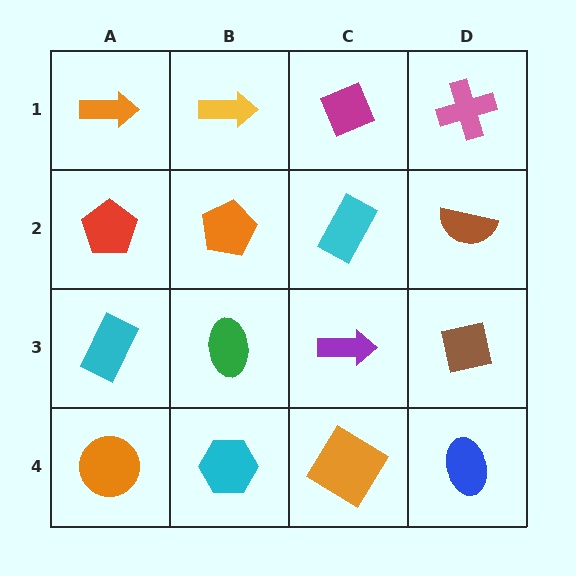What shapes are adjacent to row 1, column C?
A cyan rectangle (row 2, column C), a yellow arrow (row 1, column B), a pink cross (row 1, column D).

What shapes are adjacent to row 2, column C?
A magenta diamond (row 1, column C), a purple arrow (row 3, column C), an orange pentagon (row 2, column B), a brown semicircle (row 2, column D).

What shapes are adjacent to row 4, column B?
A green ellipse (row 3, column B), an orange circle (row 4, column A), an orange diamond (row 4, column C).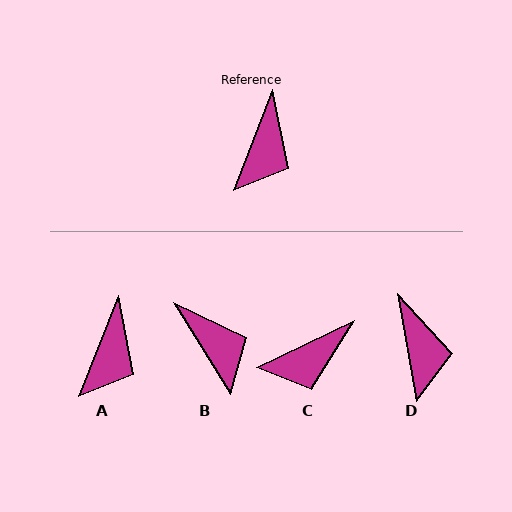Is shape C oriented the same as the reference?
No, it is off by about 43 degrees.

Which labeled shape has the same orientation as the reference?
A.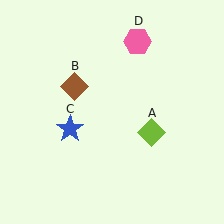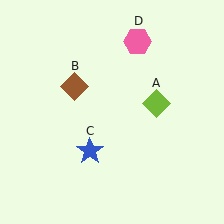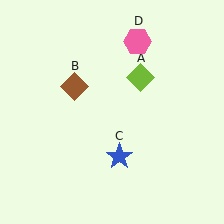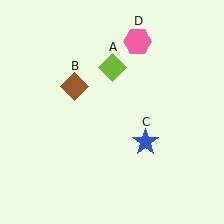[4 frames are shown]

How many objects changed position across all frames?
2 objects changed position: lime diamond (object A), blue star (object C).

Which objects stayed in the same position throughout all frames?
Brown diamond (object B) and pink hexagon (object D) remained stationary.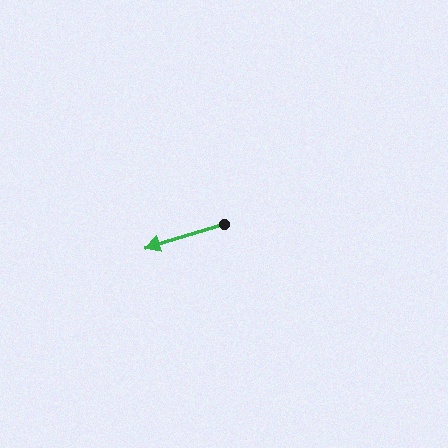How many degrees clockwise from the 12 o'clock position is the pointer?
Approximately 253 degrees.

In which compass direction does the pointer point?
West.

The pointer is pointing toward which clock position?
Roughly 8 o'clock.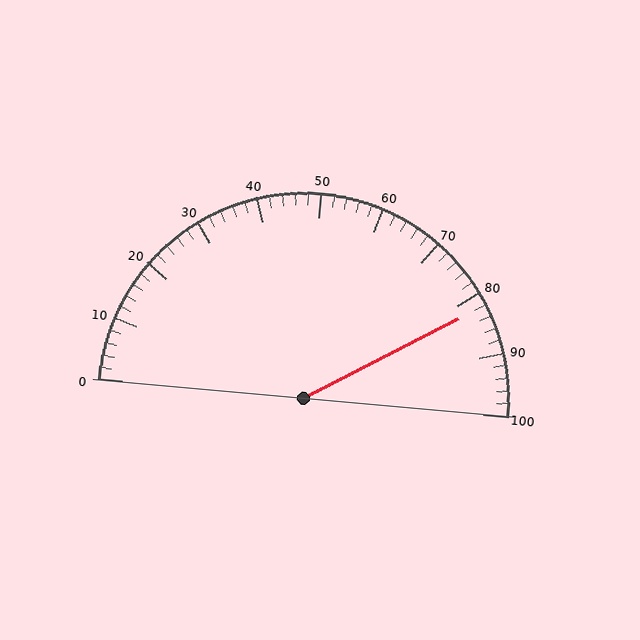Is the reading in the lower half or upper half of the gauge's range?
The reading is in the upper half of the range (0 to 100).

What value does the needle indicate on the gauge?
The needle indicates approximately 82.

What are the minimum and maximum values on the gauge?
The gauge ranges from 0 to 100.